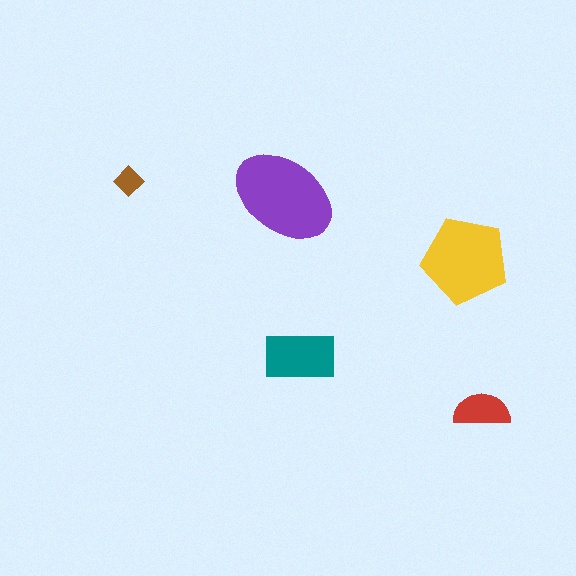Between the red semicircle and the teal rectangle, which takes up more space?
The teal rectangle.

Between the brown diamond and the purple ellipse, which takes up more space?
The purple ellipse.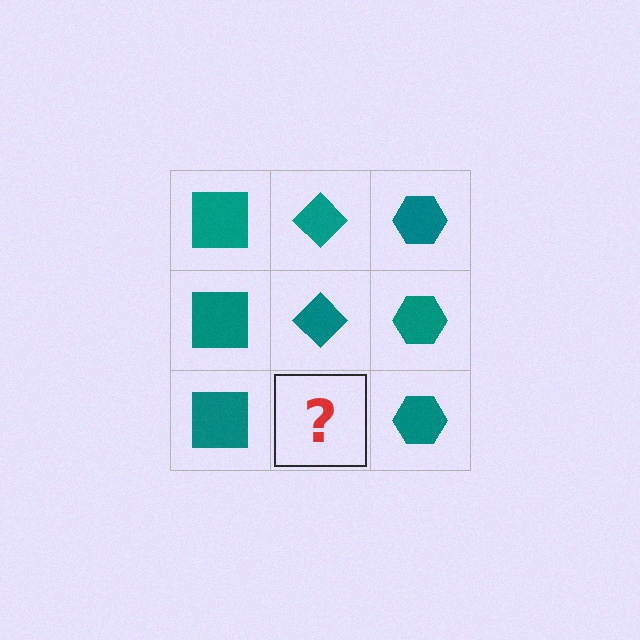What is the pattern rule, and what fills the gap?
The rule is that each column has a consistent shape. The gap should be filled with a teal diamond.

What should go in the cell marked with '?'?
The missing cell should contain a teal diamond.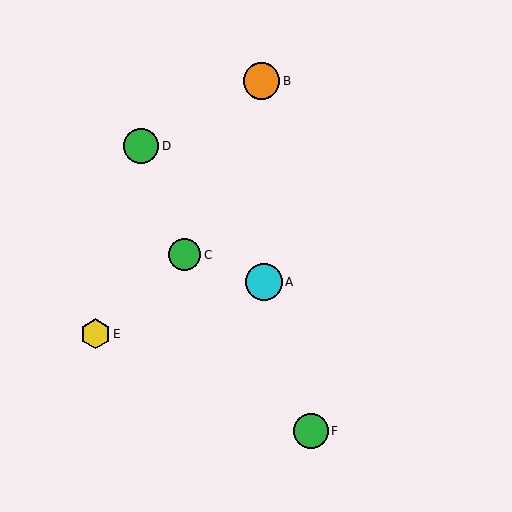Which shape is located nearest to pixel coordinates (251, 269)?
The cyan circle (labeled A) at (264, 282) is nearest to that location.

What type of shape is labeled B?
Shape B is an orange circle.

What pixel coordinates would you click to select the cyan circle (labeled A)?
Click at (264, 282) to select the cyan circle A.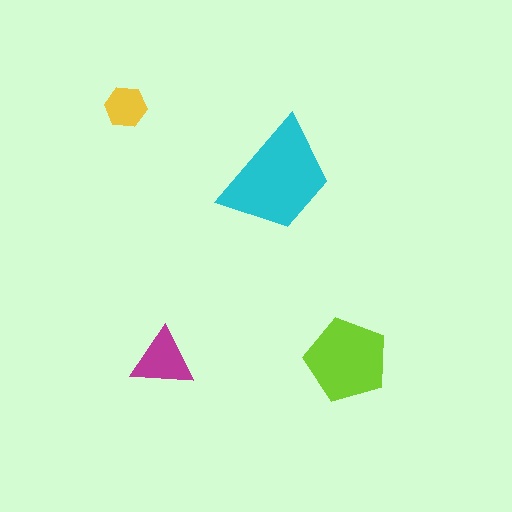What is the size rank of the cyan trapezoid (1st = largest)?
1st.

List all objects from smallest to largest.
The yellow hexagon, the magenta triangle, the lime pentagon, the cyan trapezoid.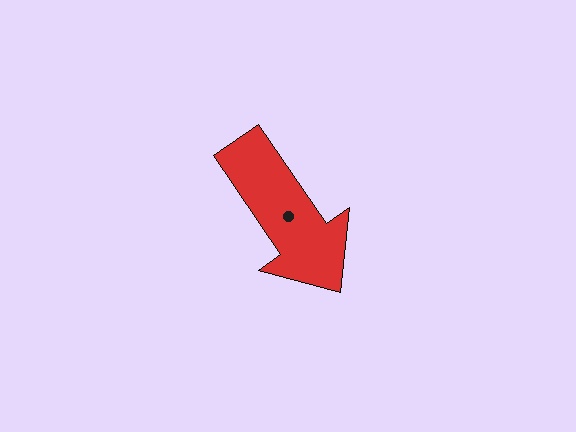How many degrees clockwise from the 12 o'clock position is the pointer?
Approximately 146 degrees.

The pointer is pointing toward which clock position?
Roughly 5 o'clock.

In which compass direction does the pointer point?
Southeast.